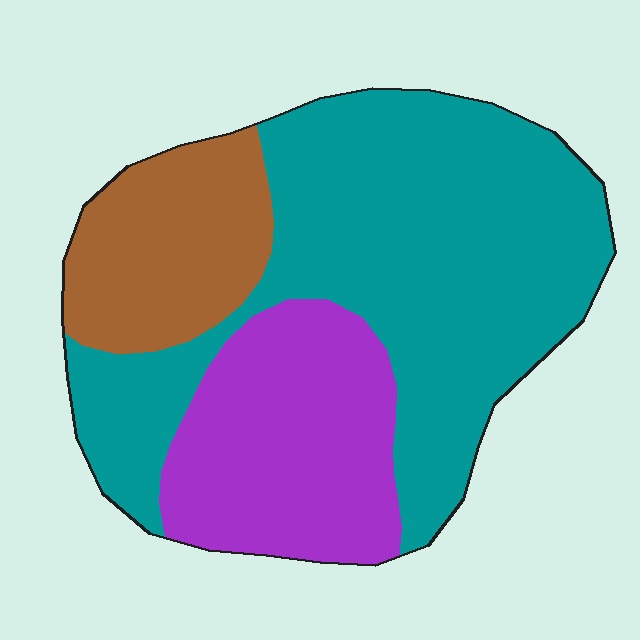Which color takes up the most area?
Teal, at roughly 55%.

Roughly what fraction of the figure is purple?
Purple covers 26% of the figure.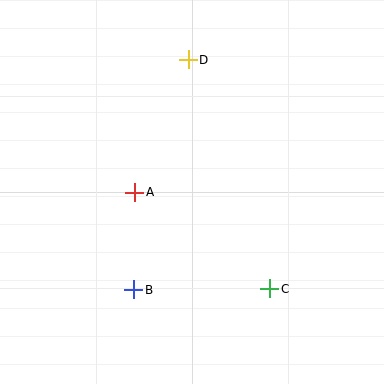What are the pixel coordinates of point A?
Point A is at (135, 192).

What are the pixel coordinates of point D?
Point D is at (188, 60).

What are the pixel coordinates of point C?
Point C is at (270, 289).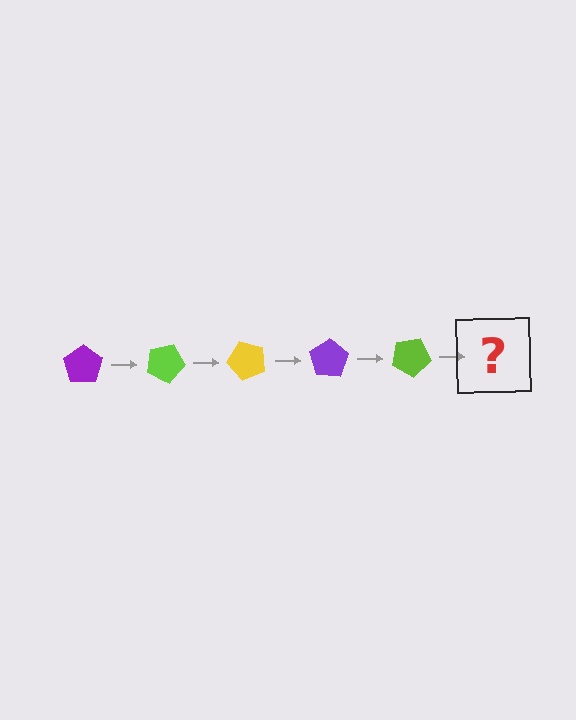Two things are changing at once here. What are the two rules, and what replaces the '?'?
The two rules are that it rotates 25 degrees each step and the color cycles through purple, lime, and yellow. The '?' should be a yellow pentagon, rotated 125 degrees from the start.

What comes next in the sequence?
The next element should be a yellow pentagon, rotated 125 degrees from the start.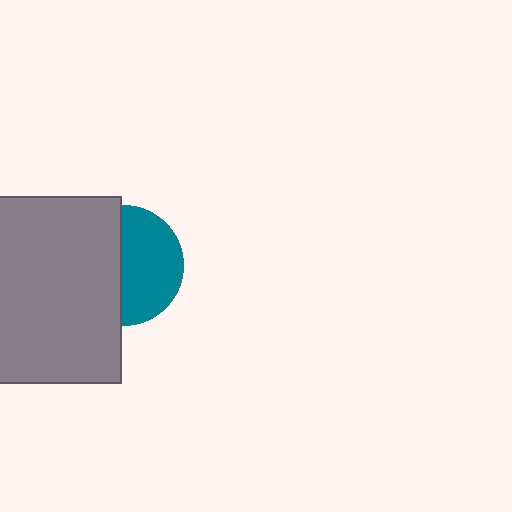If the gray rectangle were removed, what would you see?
You would see the complete teal circle.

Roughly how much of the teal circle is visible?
About half of it is visible (roughly 52%).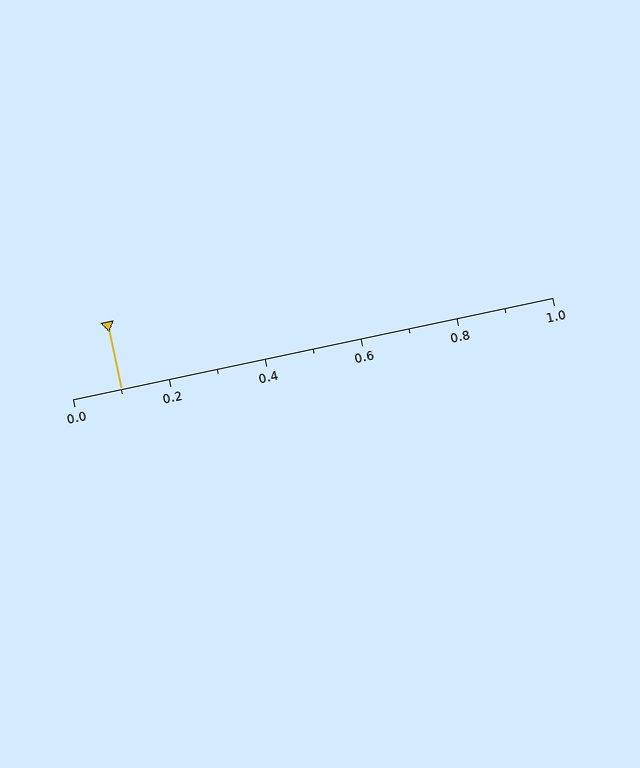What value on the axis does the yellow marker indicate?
The marker indicates approximately 0.1.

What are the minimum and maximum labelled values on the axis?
The axis runs from 0.0 to 1.0.